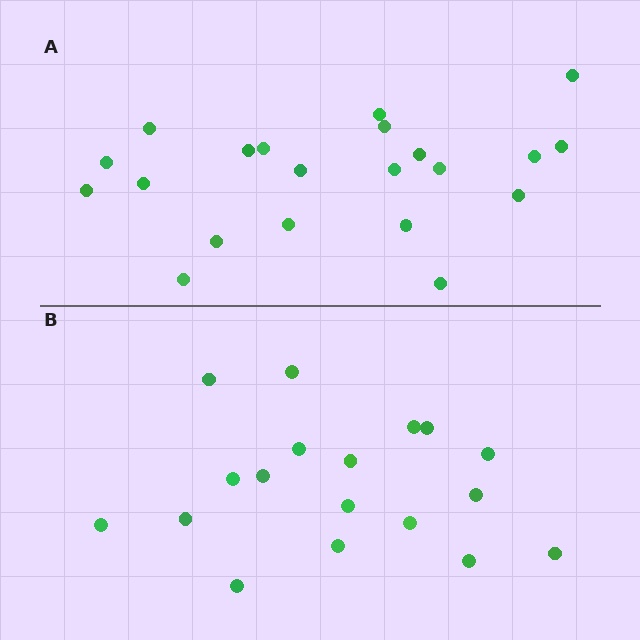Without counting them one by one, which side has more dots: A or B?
Region A (the top region) has more dots.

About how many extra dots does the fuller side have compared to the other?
Region A has just a few more — roughly 2 or 3 more dots than region B.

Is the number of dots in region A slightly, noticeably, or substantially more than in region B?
Region A has only slightly more — the two regions are fairly close. The ratio is roughly 1.2 to 1.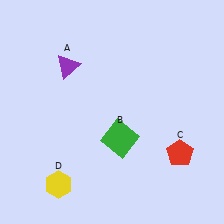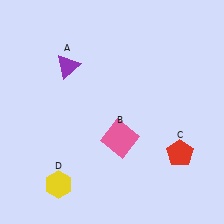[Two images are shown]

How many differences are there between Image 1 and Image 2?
There is 1 difference between the two images.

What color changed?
The square (B) changed from green in Image 1 to pink in Image 2.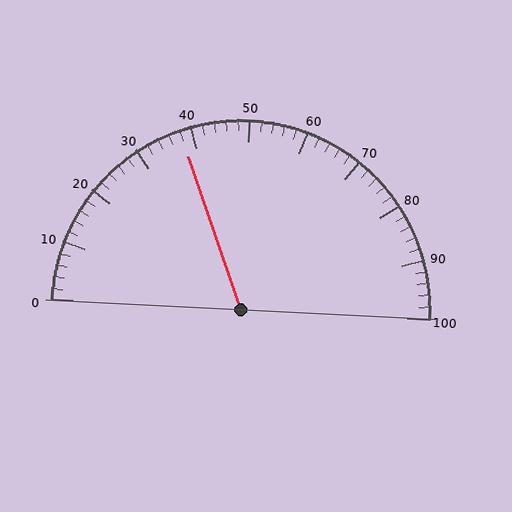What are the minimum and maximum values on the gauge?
The gauge ranges from 0 to 100.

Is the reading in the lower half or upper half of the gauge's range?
The reading is in the lower half of the range (0 to 100).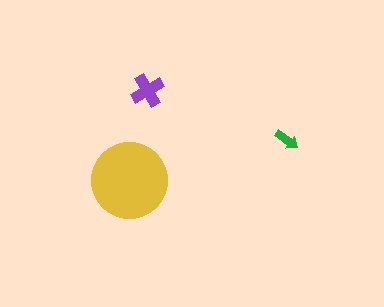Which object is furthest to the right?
The green arrow is rightmost.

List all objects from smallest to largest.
The green arrow, the purple cross, the yellow circle.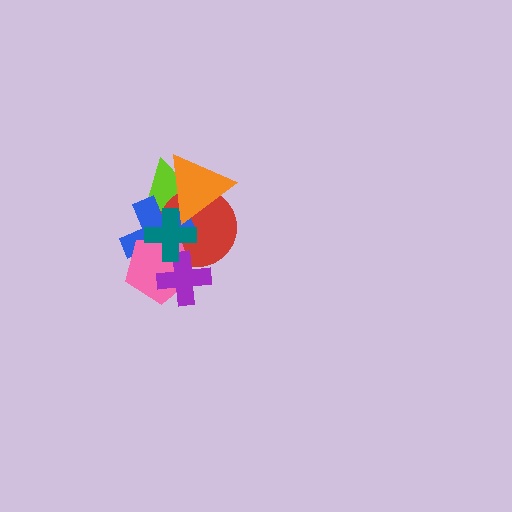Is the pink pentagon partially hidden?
Yes, it is partially covered by another shape.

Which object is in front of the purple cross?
The teal cross is in front of the purple cross.